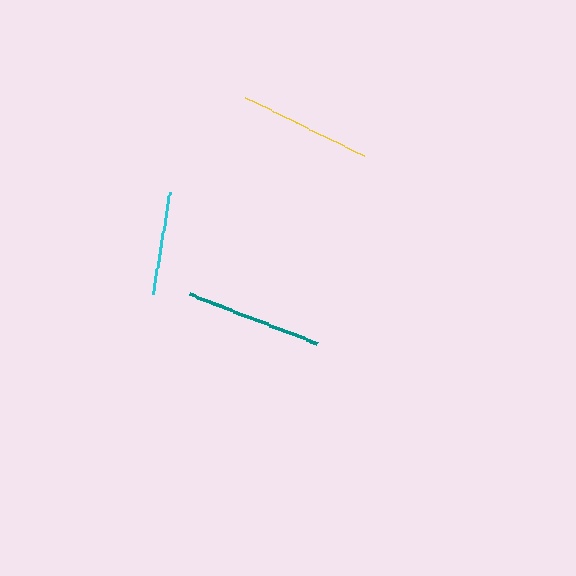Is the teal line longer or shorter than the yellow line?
The teal line is longer than the yellow line.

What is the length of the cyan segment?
The cyan segment is approximately 104 pixels long.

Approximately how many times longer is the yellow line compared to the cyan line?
The yellow line is approximately 1.3 times the length of the cyan line.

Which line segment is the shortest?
The cyan line is the shortest at approximately 104 pixels.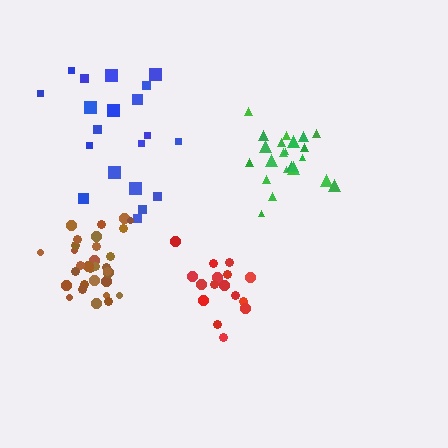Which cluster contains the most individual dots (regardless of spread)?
Brown (32).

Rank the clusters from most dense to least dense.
brown, green, red, blue.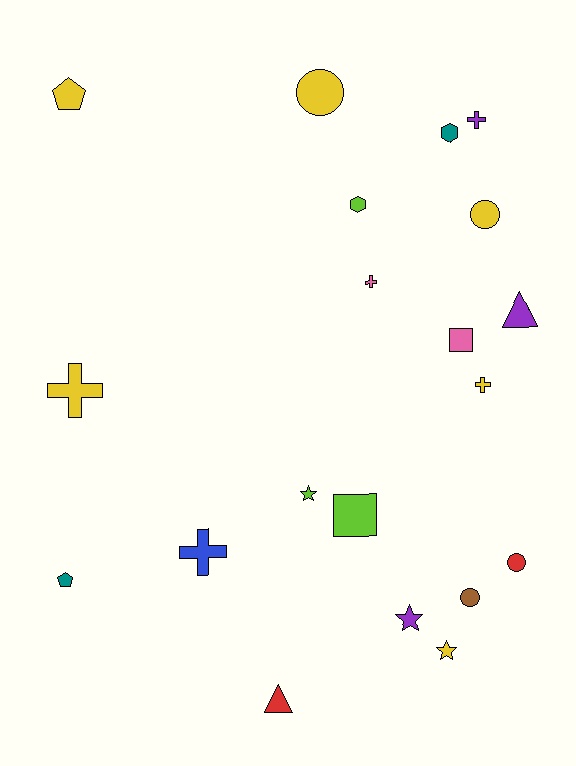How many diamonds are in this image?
There are no diamonds.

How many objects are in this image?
There are 20 objects.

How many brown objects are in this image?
There is 1 brown object.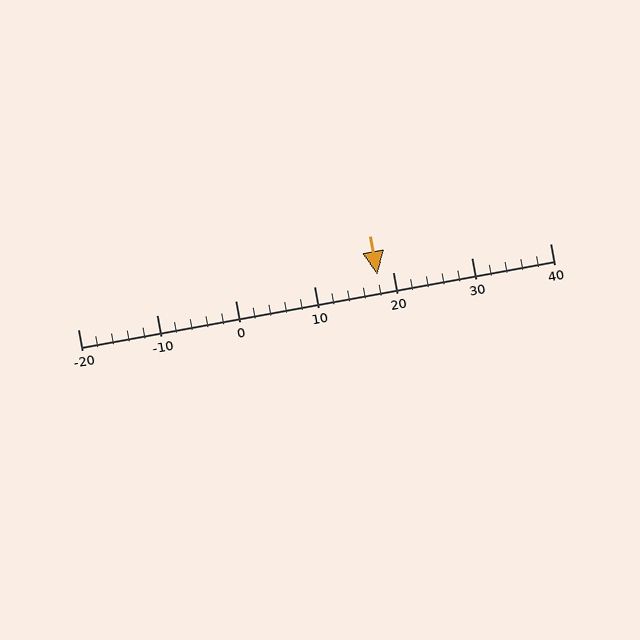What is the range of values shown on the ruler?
The ruler shows values from -20 to 40.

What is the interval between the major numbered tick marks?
The major tick marks are spaced 10 units apart.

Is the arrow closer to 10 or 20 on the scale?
The arrow is closer to 20.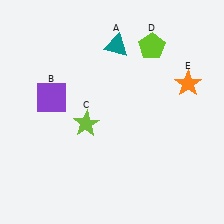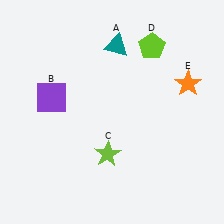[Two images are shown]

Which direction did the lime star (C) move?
The lime star (C) moved down.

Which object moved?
The lime star (C) moved down.